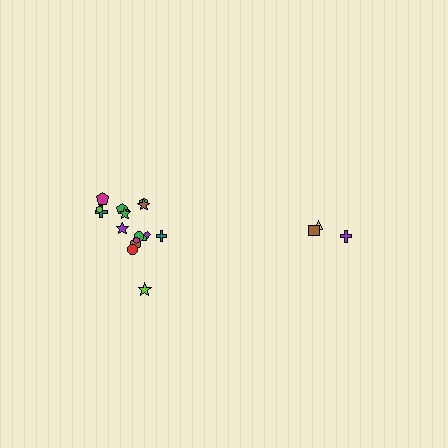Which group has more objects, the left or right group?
The left group.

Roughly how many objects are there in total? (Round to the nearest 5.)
Roughly 20 objects in total.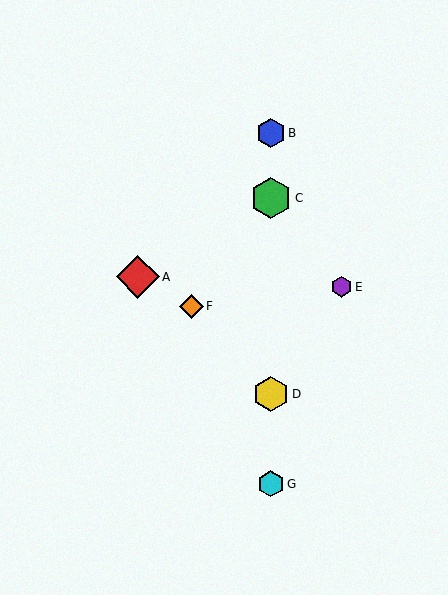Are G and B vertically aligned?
Yes, both are at x≈271.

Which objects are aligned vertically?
Objects B, C, D, G are aligned vertically.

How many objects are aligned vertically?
4 objects (B, C, D, G) are aligned vertically.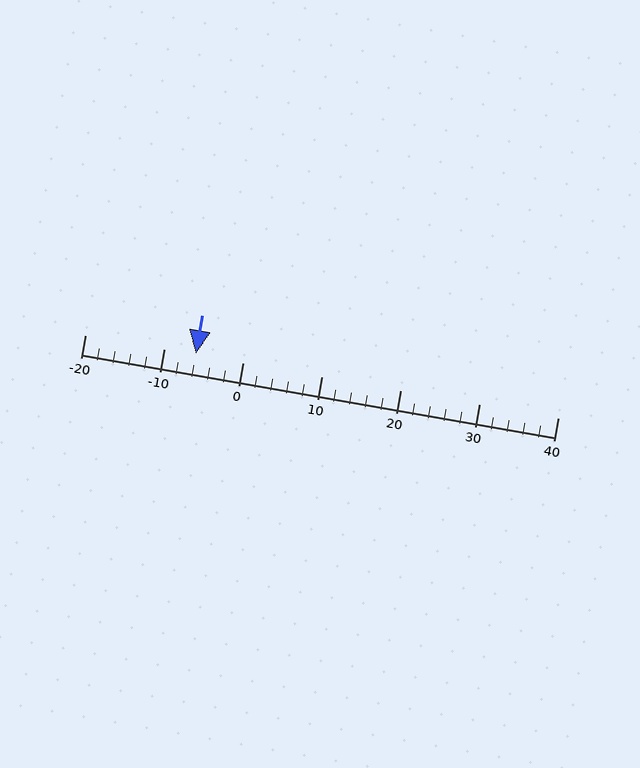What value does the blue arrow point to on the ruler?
The blue arrow points to approximately -6.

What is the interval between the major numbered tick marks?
The major tick marks are spaced 10 units apart.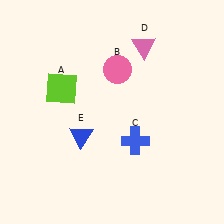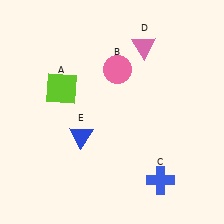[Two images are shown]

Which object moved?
The blue cross (C) moved down.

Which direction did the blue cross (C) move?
The blue cross (C) moved down.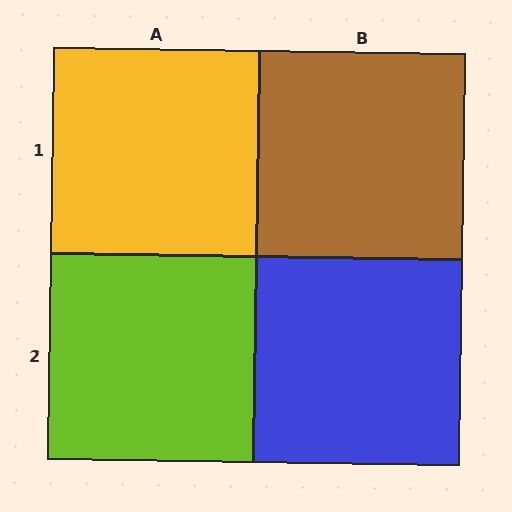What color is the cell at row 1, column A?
Yellow.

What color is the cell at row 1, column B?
Brown.